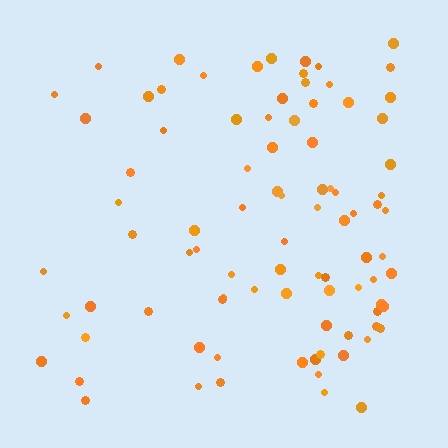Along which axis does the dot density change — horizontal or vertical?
Horizontal.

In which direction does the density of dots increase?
From left to right, with the right side densest.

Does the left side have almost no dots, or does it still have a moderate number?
Still a moderate number, just noticeably fewer than the right.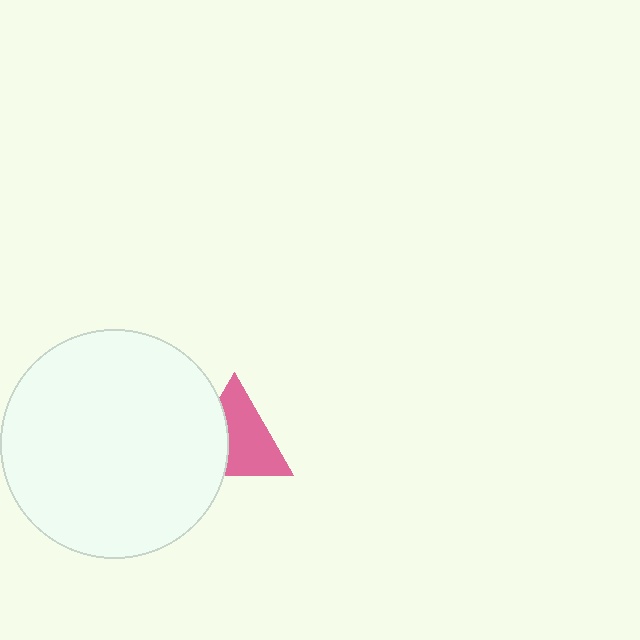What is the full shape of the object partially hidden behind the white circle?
The partially hidden object is a pink triangle.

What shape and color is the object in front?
The object in front is a white circle.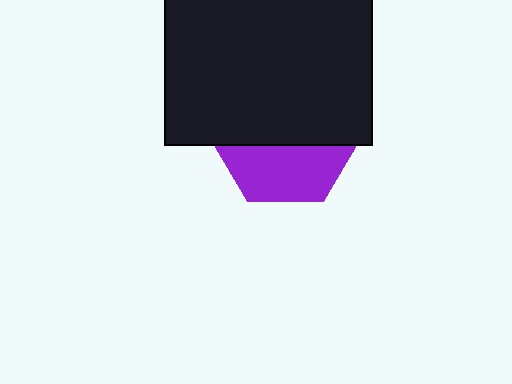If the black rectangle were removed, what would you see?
You would see the complete purple hexagon.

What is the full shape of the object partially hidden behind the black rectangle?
The partially hidden object is a purple hexagon.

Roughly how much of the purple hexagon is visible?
A small part of it is visible (roughly 40%).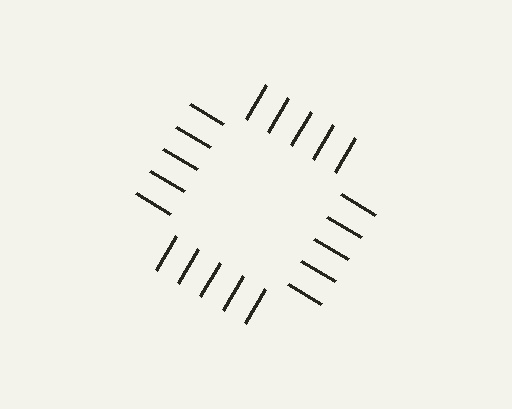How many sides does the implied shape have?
4 sides — the line-ends trace a square.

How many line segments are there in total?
20 — 5 along each of the 4 edges.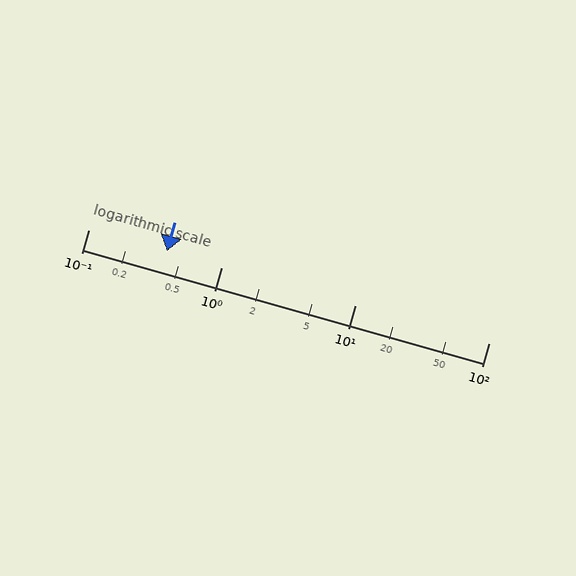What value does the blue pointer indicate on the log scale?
The pointer indicates approximately 0.39.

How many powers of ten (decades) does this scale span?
The scale spans 3 decades, from 0.1 to 100.